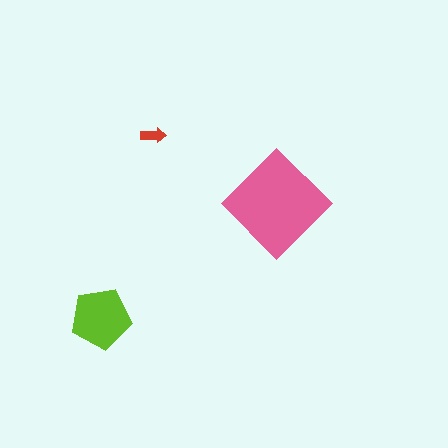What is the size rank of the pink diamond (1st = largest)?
1st.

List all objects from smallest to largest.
The red arrow, the lime pentagon, the pink diamond.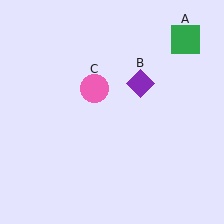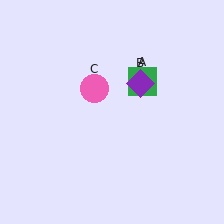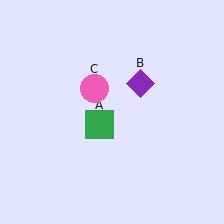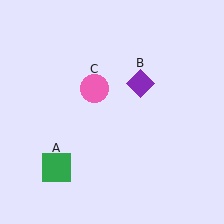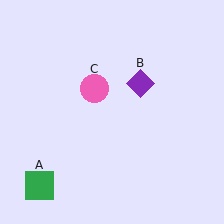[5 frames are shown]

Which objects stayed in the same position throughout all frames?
Purple diamond (object B) and pink circle (object C) remained stationary.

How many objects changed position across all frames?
1 object changed position: green square (object A).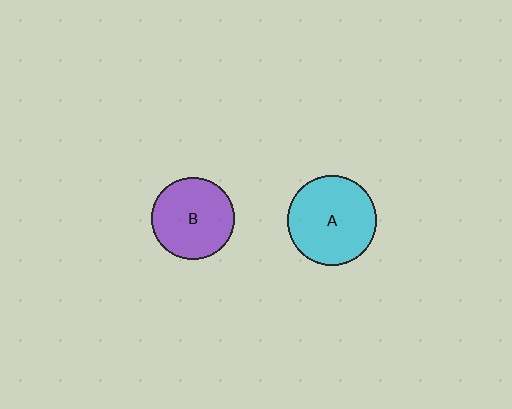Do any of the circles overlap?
No, none of the circles overlap.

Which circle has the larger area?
Circle A (cyan).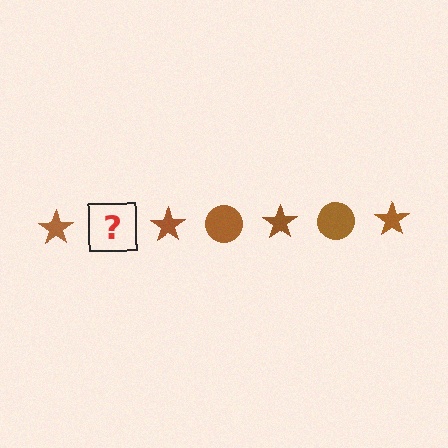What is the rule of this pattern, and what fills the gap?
The rule is that the pattern cycles through star, circle shapes in brown. The gap should be filled with a brown circle.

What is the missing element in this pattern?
The missing element is a brown circle.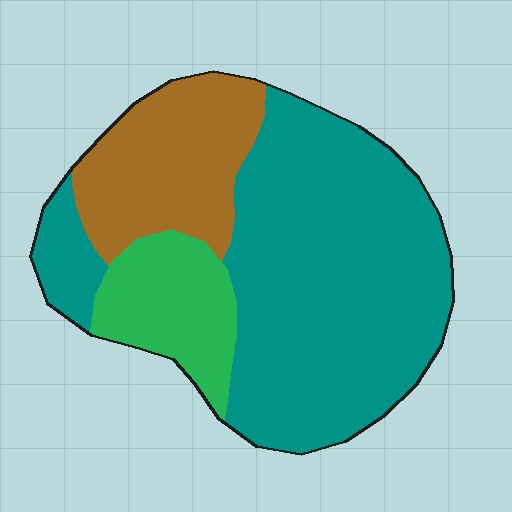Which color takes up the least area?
Green, at roughly 15%.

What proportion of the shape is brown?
Brown takes up about one fifth (1/5) of the shape.